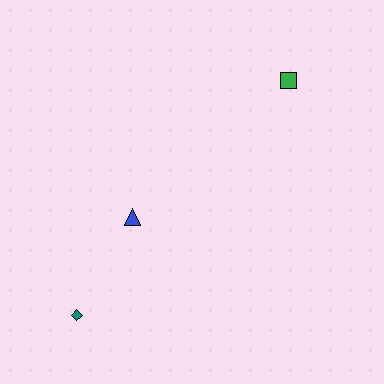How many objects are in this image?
There are 3 objects.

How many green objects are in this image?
There is 1 green object.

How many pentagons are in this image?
There are no pentagons.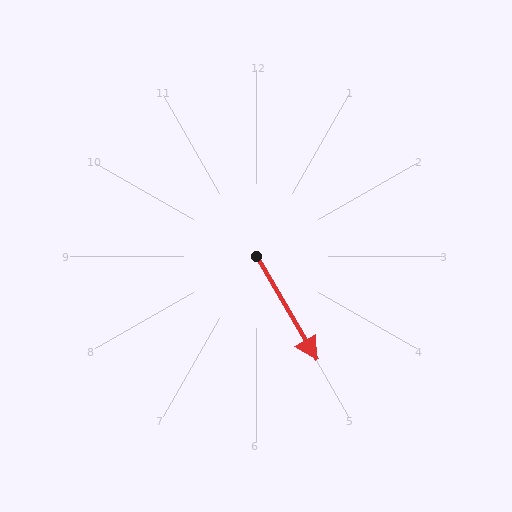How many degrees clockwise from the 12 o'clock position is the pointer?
Approximately 150 degrees.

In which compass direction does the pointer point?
Southeast.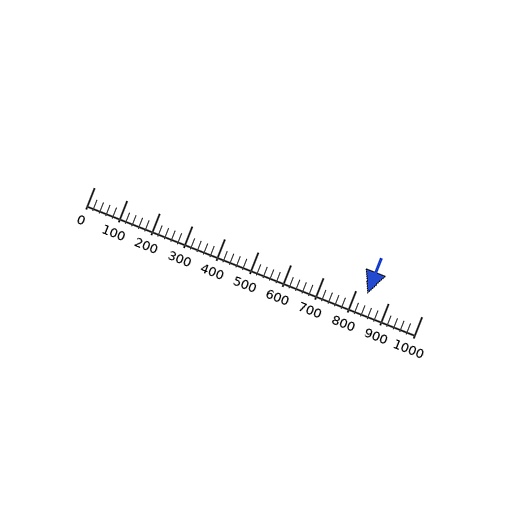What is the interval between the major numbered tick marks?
The major tick marks are spaced 100 units apart.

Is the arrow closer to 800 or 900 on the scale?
The arrow is closer to 800.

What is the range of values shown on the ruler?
The ruler shows values from 0 to 1000.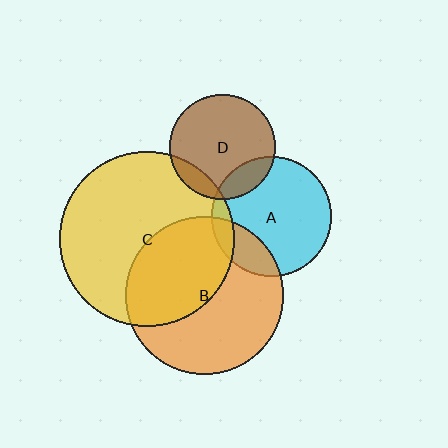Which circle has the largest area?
Circle C (yellow).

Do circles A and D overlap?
Yes.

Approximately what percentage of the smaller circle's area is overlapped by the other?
Approximately 15%.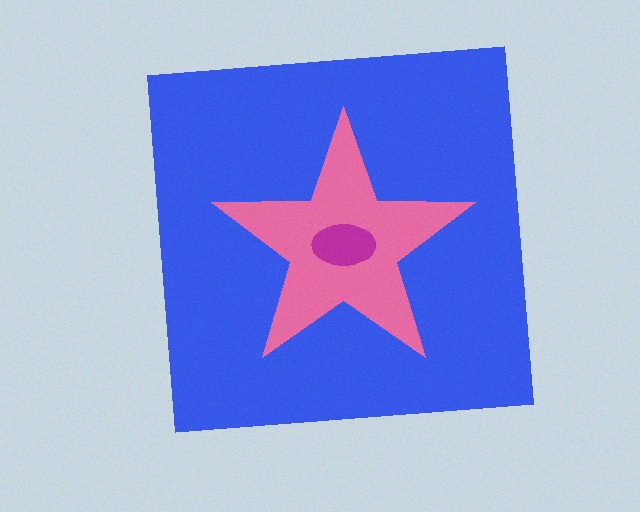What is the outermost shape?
The blue square.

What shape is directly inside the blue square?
The pink star.